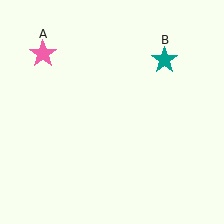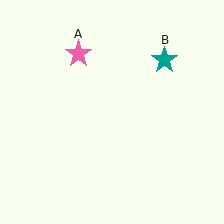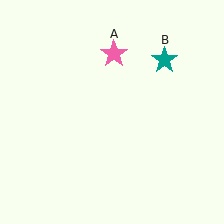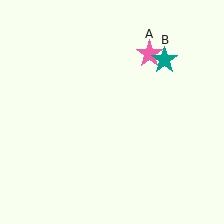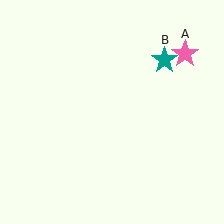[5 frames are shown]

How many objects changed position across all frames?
1 object changed position: pink star (object A).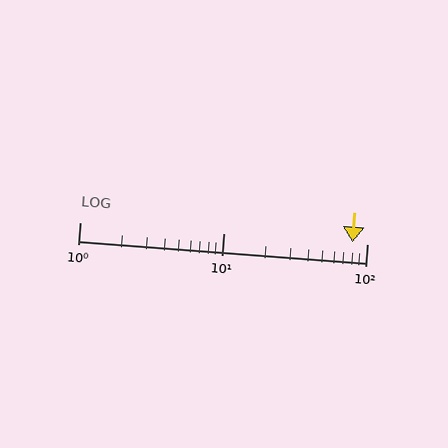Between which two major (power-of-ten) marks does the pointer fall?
The pointer is between 10 and 100.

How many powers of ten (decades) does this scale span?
The scale spans 2 decades, from 1 to 100.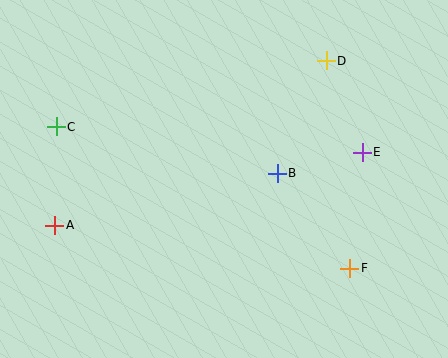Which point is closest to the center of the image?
Point B at (277, 173) is closest to the center.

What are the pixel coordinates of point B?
Point B is at (277, 173).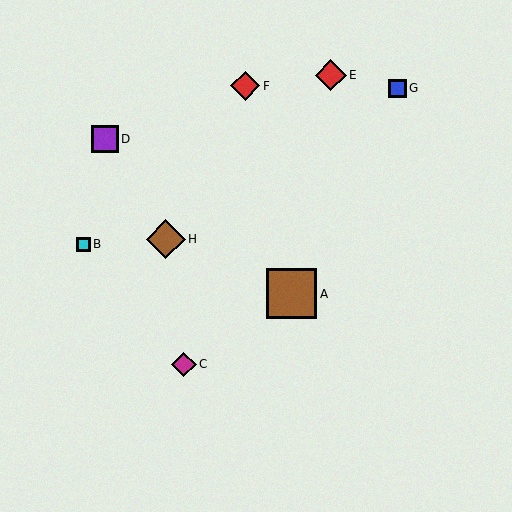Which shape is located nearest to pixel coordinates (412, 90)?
The blue square (labeled G) at (397, 88) is nearest to that location.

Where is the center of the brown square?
The center of the brown square is at (292, 294).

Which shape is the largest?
The brown square (labeled A) is the largest.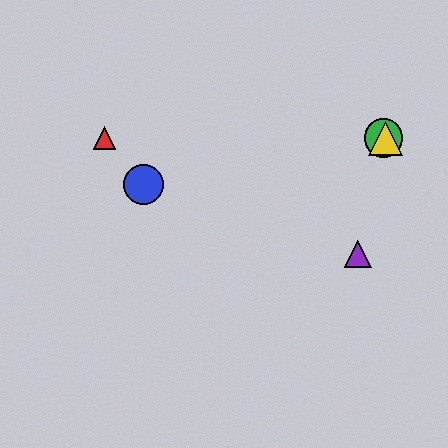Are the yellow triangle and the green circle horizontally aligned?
Yes, both are at y≈138.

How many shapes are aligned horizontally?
3 shapes (the red triangle, the green circle, the yellow triangle) are aligned horizontally.